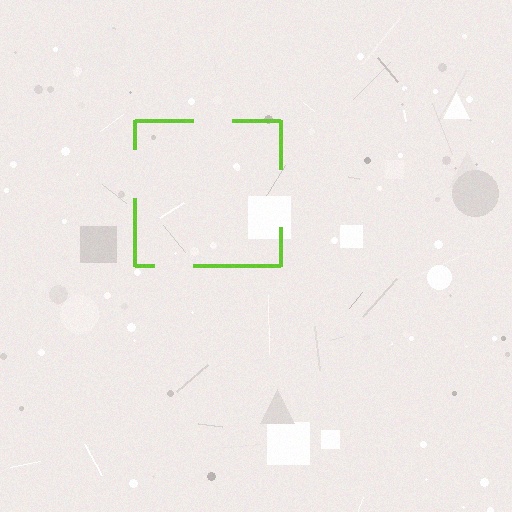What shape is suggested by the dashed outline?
The dashed outline suggests a square.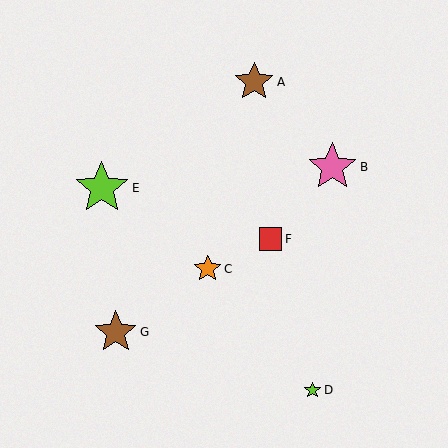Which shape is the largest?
The lime star (labeled E) is the largest.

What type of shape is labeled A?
Shape A is a brown star.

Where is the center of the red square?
The center of the red square is at (271, 239).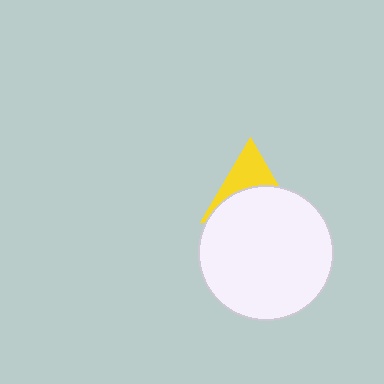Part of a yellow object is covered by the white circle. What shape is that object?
It is a triangle.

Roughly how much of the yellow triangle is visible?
A small part of it is visible (roughly 41%).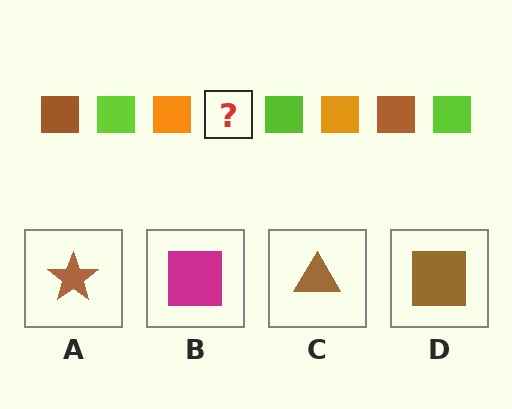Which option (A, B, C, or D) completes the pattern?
D.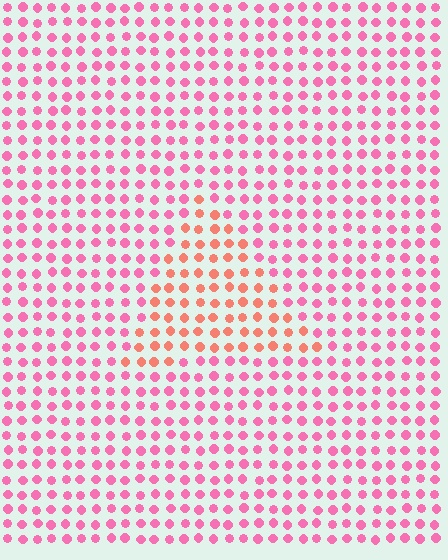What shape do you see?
I see a triangle.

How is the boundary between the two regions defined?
The boundary is defined purely by a slight shift in hue (about 37 degrees). Spacing, size, and orientation are identical on both sides.